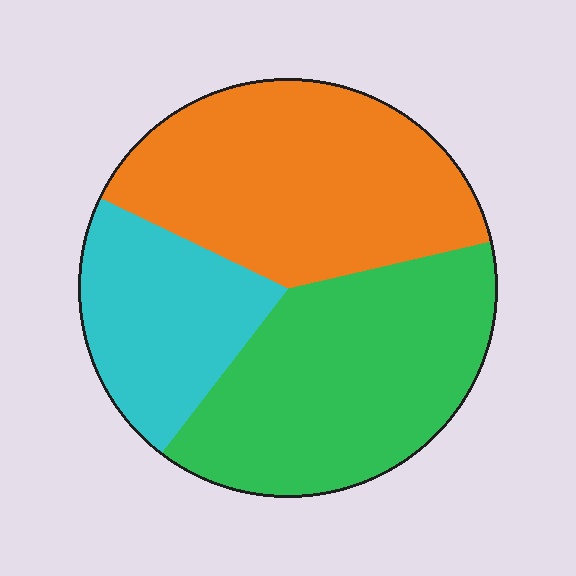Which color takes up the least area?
Cyan, at roughly 20%.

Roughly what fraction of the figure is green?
Green covers around 40% of the figure.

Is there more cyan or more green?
Green.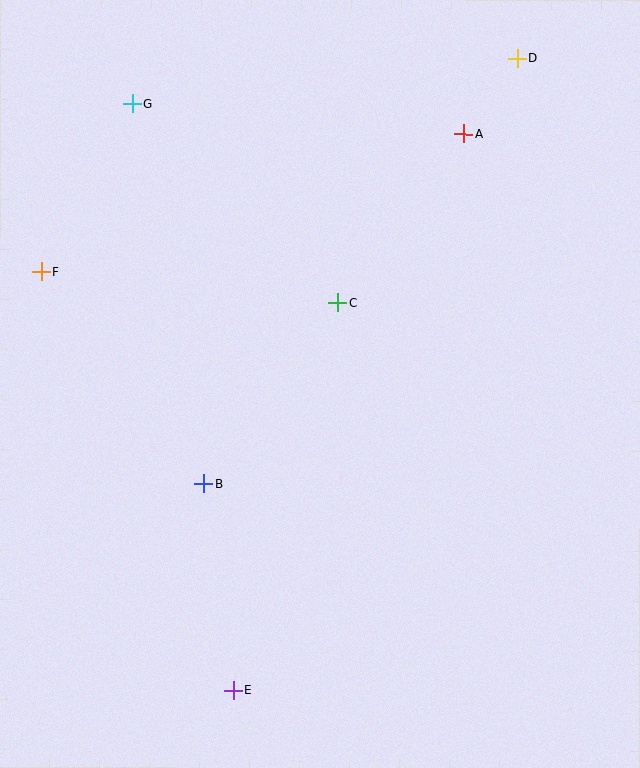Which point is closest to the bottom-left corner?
Point E is closest to the bottom-left corner.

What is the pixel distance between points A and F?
The distance between A and F is 444 pixels.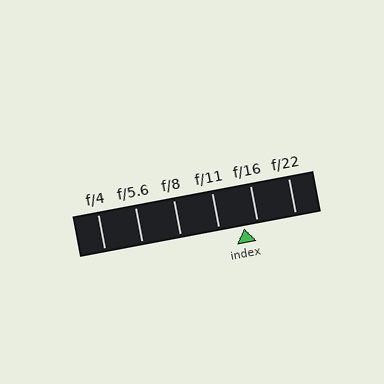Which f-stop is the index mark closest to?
The index mark is closest to f/16.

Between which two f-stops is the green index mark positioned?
The index mark is between f/11 and f/16.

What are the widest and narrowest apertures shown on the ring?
The widest aperture shown is f/4 and the narrowest is f/22.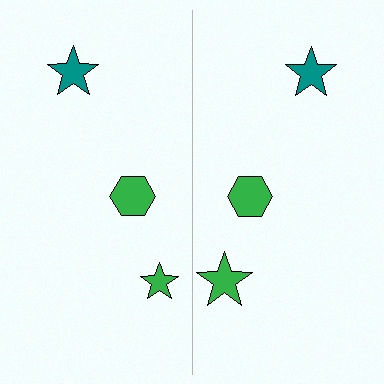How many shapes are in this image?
There are 6 shapes in this image.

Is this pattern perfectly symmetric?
No, the pattern is not perfectly symmetric. The green star on the right side has a different size than its mirror counterpart.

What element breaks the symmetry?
The green star on the right side has a different size than its mirror counterpart.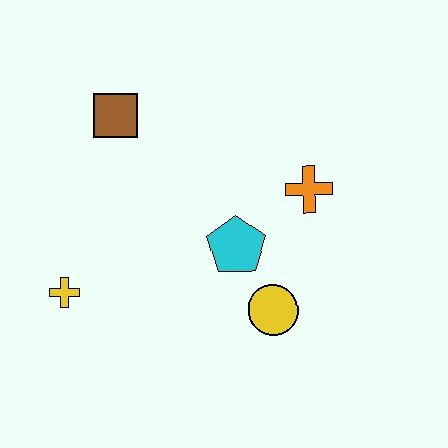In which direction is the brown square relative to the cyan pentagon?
The brown square is above the cyan pentagon.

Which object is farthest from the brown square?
The yellow circle is farthest from the brown square.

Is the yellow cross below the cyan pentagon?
Yes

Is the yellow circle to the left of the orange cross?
Yes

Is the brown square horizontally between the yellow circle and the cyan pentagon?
No